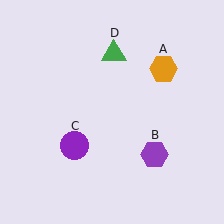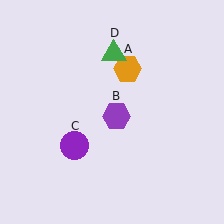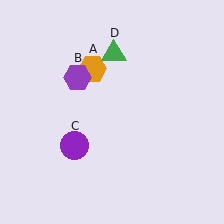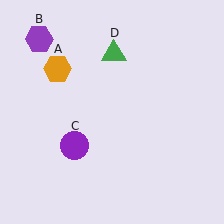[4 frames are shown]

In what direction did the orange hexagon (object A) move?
The orange hexagon (object A) moved left.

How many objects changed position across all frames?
2 objects changed position: orange hexagon (object A), purple hexagon (object B).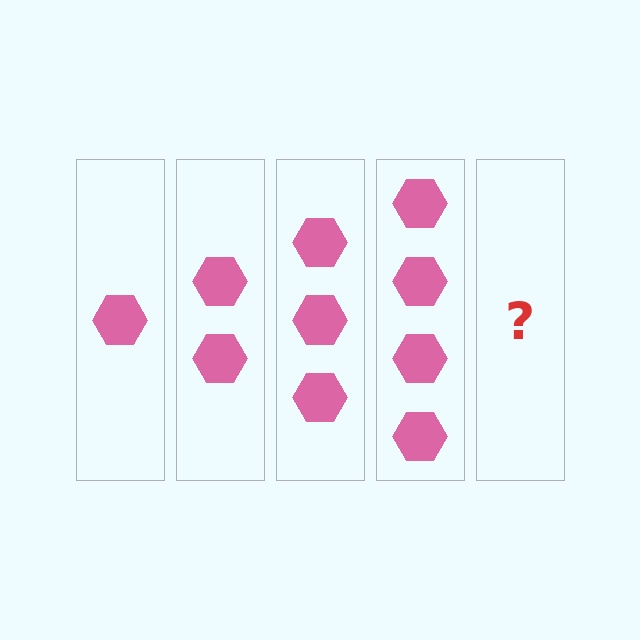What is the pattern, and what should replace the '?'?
The pattern is that each step adds one more hexagon. The '?' should be 5 hexagons.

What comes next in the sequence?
The next element should be 5 hexagons.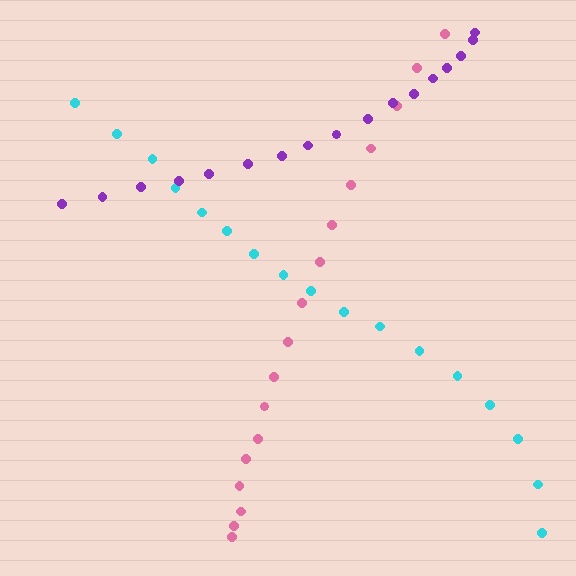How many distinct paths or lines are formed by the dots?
There are 3 distinct paths.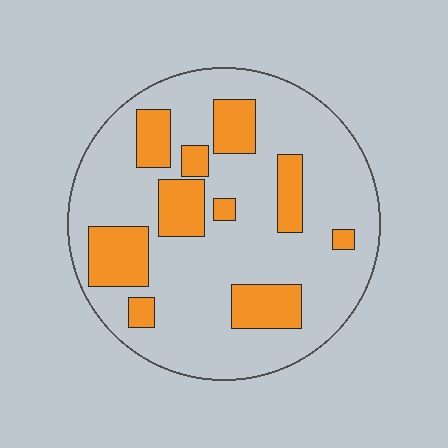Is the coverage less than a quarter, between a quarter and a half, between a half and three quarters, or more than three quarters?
Less than a quarter.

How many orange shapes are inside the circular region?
10.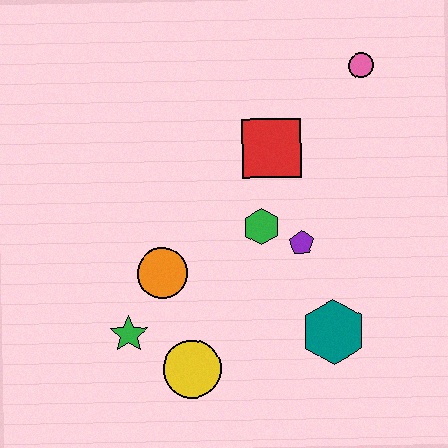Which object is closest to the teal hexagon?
The purple pentagon is closest to the teal hexagon.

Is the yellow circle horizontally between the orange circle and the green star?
No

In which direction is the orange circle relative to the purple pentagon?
The orange circle is to the left of the purple pentagon.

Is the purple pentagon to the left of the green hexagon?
No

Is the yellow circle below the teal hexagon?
Yes